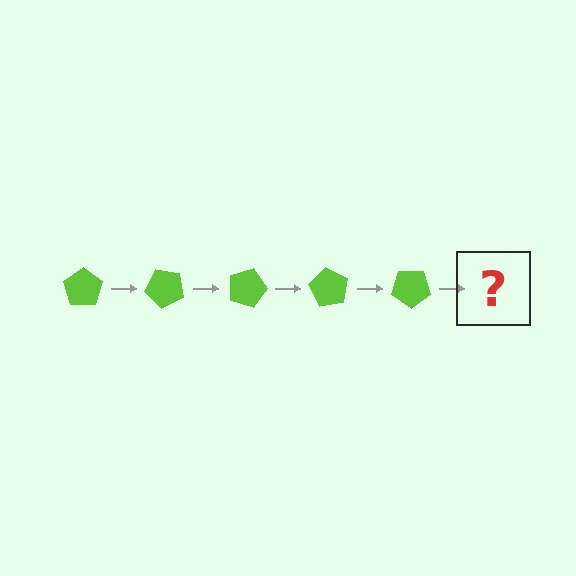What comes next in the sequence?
The next element should be a lime pentagon rotated 225 degrees.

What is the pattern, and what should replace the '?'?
The pattern is that the pentagon rotates 45 degrees each step. The '?' should be a lime pentagon rotated 225 degrees.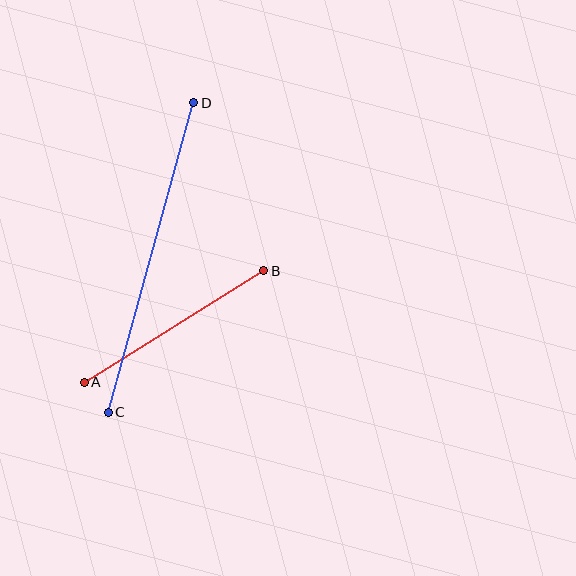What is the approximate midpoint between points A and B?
The midpoint is at approximately (174, 326) pixels.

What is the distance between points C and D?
The distance is approximately 321 pixels.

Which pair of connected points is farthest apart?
Points C and D are farthest apart.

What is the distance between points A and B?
The distance is approximately 211 pixels.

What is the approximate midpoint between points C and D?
The midpoint is at approximately (151, 257) pixels.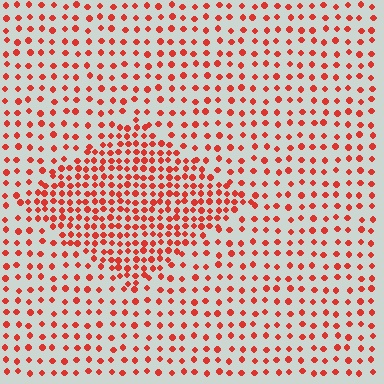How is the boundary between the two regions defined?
The boundary is defined by a change in element density (approximately 2.1x ratio). All elements are the same color, size, and shape.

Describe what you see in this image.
The image contains small red elements arranged at two different densities. A diamond-shaped region is visible where the elements are more densely packed than the surrounding area.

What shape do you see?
I see a diamond.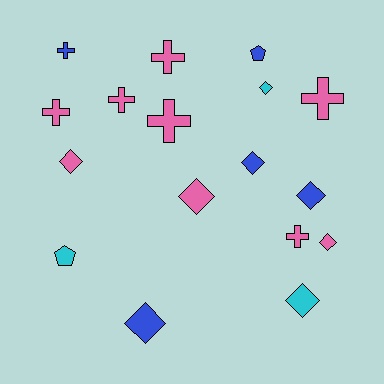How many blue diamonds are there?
There are 3 blue diamonds.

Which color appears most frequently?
Pink, with 9 objects.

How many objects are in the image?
There are 17 objects.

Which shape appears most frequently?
Diamond, with 8 objects.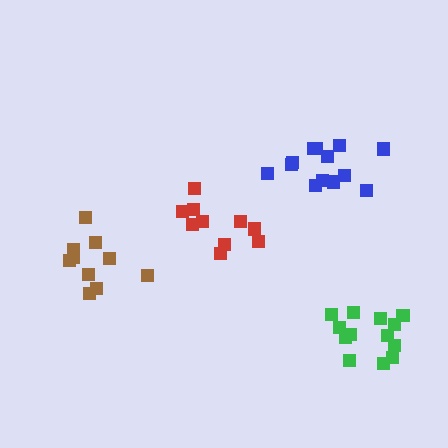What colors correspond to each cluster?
The clusters are colored: red, brown, green, blue.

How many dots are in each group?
Group 1: 10 dots, Group 2: 10 dots, Group 3: 13 dots, Group 4: 13 dots (46 total).